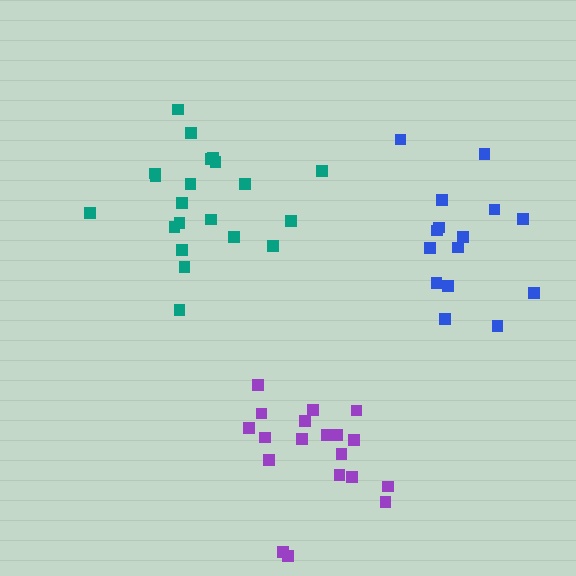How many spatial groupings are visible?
There are 3 spatial groupings.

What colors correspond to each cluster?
The clusters are colored: teal, blue, purple.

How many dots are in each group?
Group 1: 21 dots, Group 2: 15 dots, Group 3: 19 dots (55 total).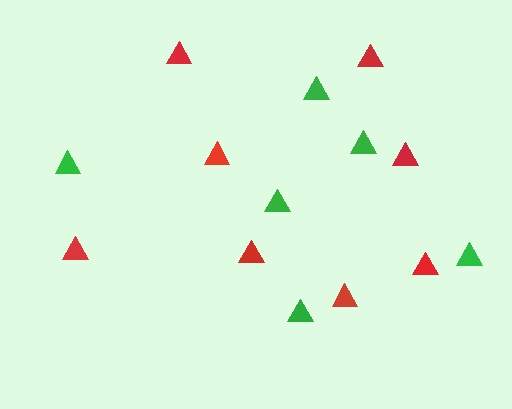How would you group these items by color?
There are 2 groups: one group of green triangles (6) and one group of red triangles (8).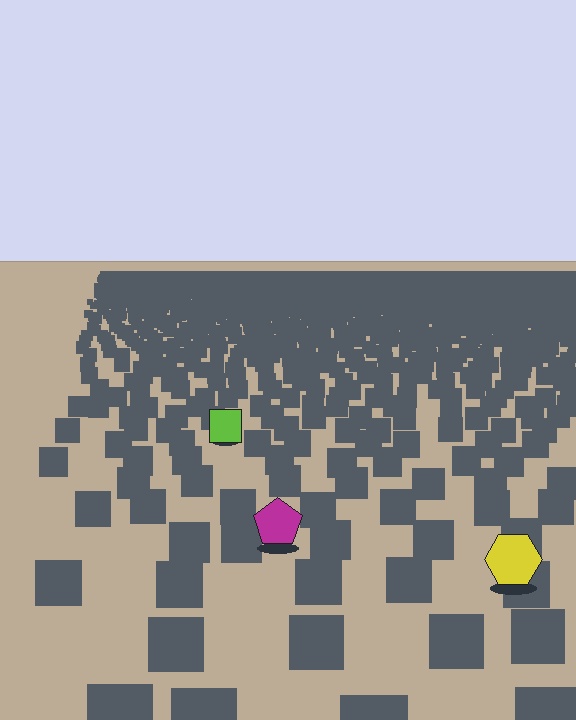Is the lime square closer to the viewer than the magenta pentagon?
No. The magenta pentagon is closer — you can tell from the texture gradient: the ground texture is coarser near it.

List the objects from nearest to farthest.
From nearest to farthest: the yellow hexagon, the magenta pentagon, the lime square.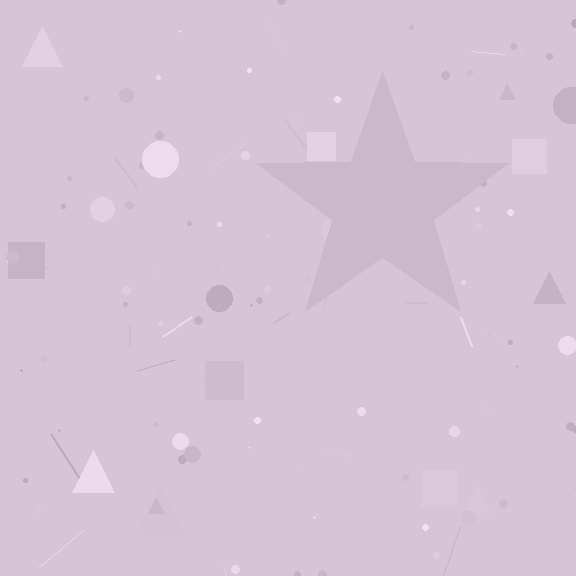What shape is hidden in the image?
A star is hidden in the image.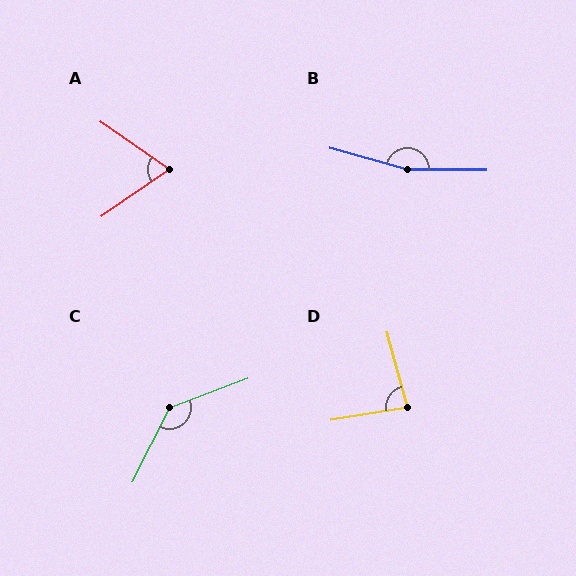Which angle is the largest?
B, at approximately 165 degrees.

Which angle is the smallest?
A, at approximately 69 degrees.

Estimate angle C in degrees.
Approximately 137 degrees.